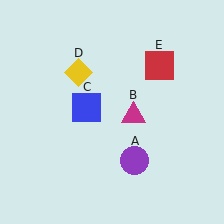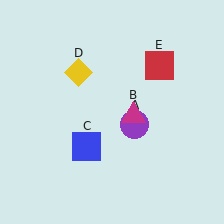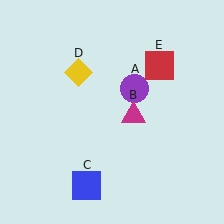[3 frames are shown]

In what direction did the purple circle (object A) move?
The purple circle (object A) moved up.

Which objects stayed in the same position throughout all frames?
Magenta triangle (object B) and yellow diamond (object D) and red square (object E) remained stationary.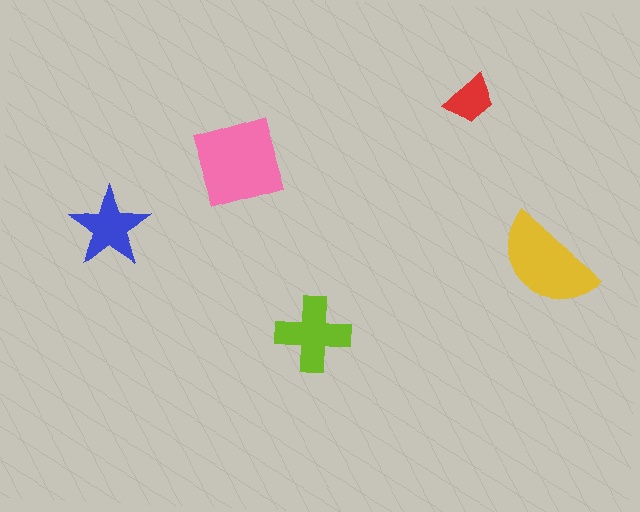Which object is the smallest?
The red trapezoid.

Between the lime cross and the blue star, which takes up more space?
The lime cross.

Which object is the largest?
The pink square.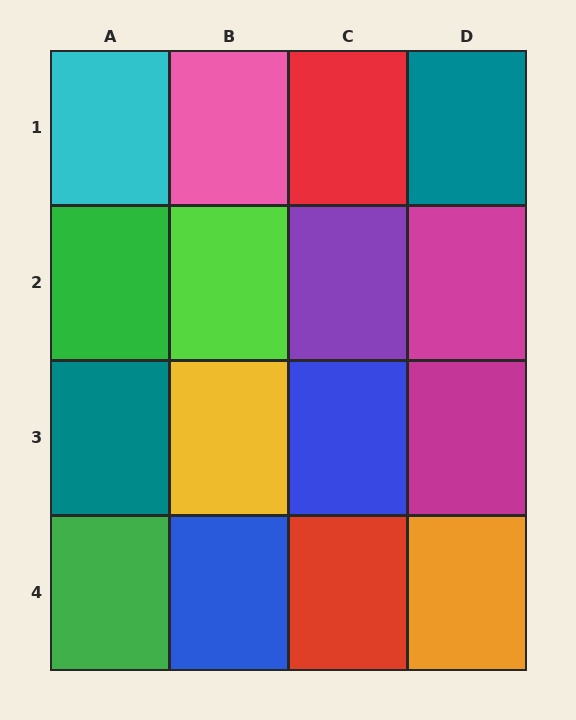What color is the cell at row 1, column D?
Teal.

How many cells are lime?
1 cell is lime.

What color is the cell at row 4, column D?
Orange.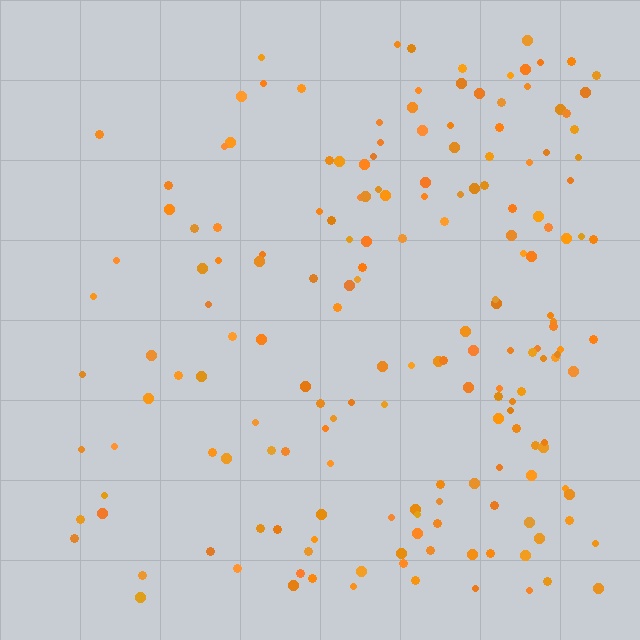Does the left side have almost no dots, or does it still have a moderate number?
Still a moderate number, just noticeably fewer than the right.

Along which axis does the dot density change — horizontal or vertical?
Horizontal.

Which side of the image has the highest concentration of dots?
The right.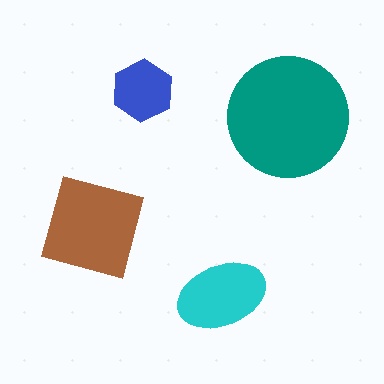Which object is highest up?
The blue hexagon is topmost.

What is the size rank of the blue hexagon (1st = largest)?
4th.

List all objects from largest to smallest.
The teal circle, the brown square, the cyan ellipse, the blue hexagon.